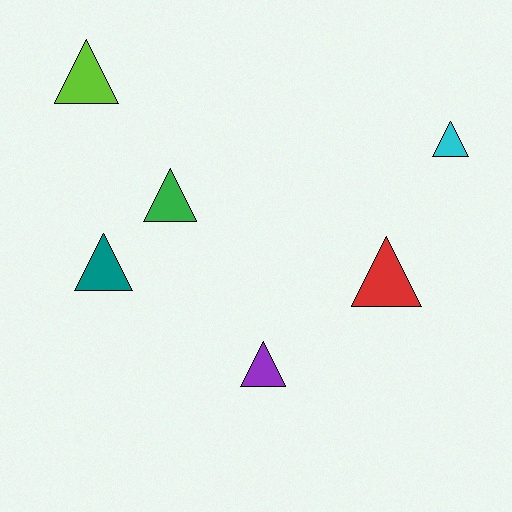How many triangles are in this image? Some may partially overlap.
There are 6 triangles.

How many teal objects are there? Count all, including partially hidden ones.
There is 1 teal object.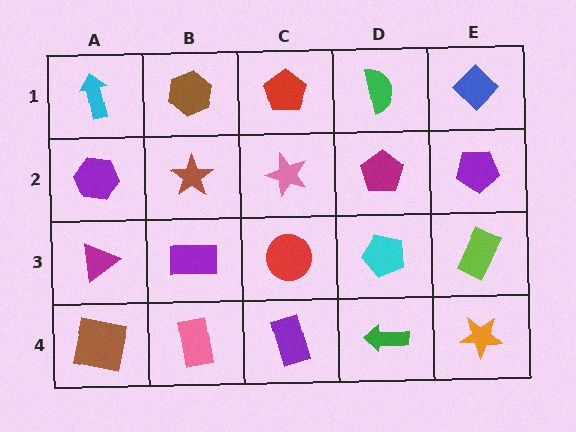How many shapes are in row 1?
5 shapes.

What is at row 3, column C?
A red circle.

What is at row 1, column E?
A blue diamond.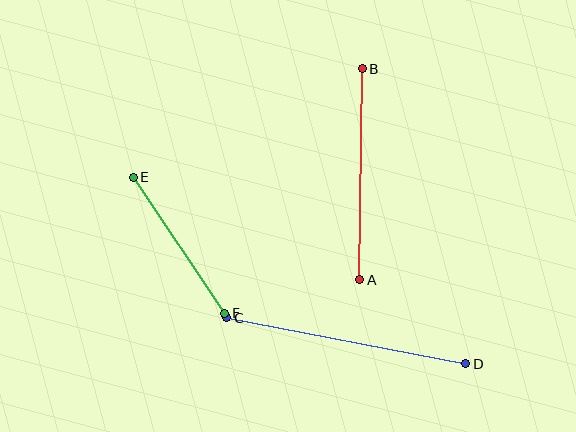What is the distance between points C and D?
The distance is approximately 243 pixels.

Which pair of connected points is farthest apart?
Points C and D are farthest apart.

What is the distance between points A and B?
The distance is approximately 211 pixels.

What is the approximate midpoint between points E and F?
The midpoint is at approximately (179, 245) pixels.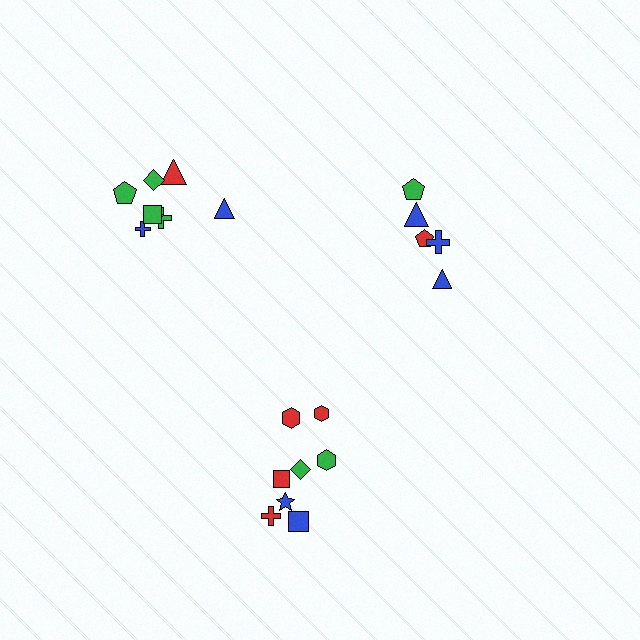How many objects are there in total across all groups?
There are 21 objects.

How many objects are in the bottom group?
There are 8 objects.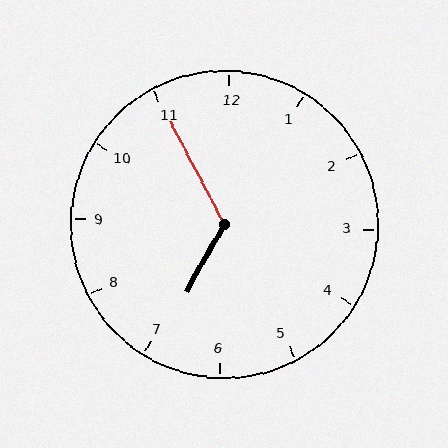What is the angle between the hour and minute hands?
Approximately 122 degrees.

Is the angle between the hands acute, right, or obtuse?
It is obtuse.